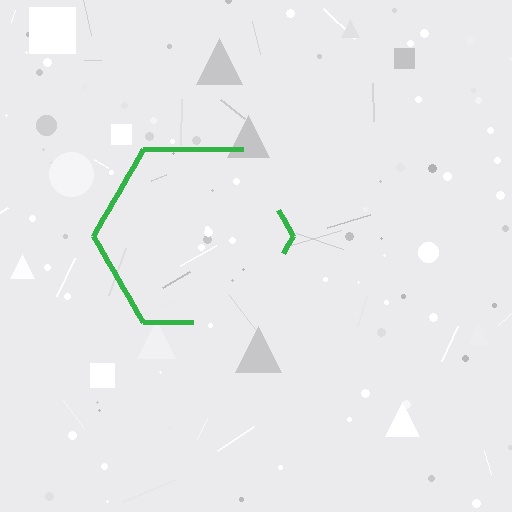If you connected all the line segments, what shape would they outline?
They would outline a hexagon.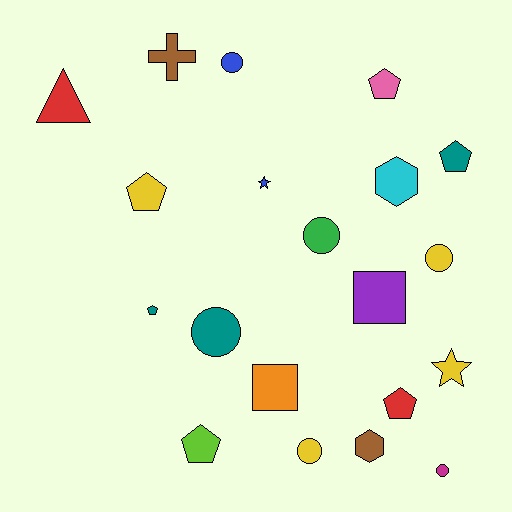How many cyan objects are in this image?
There is 1 cyan object.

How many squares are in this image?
There are 2 squares.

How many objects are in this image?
There are 20 objects.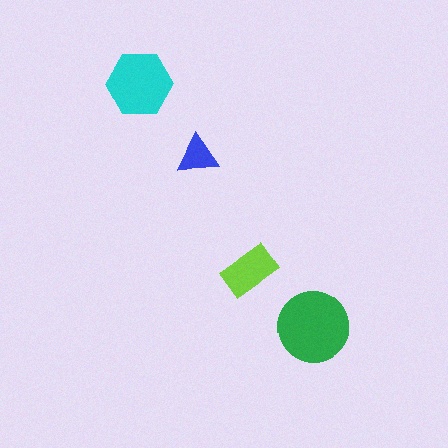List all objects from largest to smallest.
The green circle, the cyan hexagon, the lime rectangle, the blue triangle.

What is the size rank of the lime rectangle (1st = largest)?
3rd.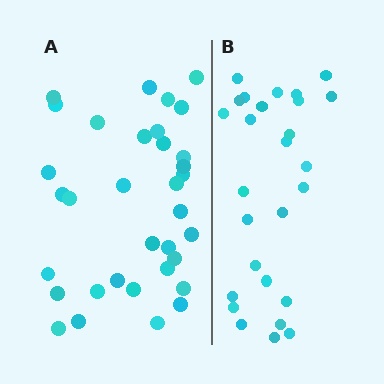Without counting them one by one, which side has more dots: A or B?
Region A (the left region) has more dots.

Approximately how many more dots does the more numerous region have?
Region A has roughly 8 or so more dots than region B.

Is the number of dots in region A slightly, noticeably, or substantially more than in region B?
Region A has noticeably more, but not dramatically so. The ratio is roughly 1.3 to 1.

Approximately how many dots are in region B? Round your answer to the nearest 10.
About 30 dots. (The exact count is 27, which rounds to 30.)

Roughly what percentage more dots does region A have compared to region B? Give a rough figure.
About 25% more.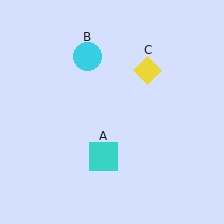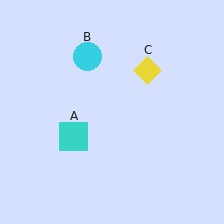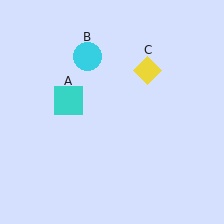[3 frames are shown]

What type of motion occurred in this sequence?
The cyan square (object A) rotated clockwise around the center of the scene.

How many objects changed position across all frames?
1 object changed position: cyan square (object A).